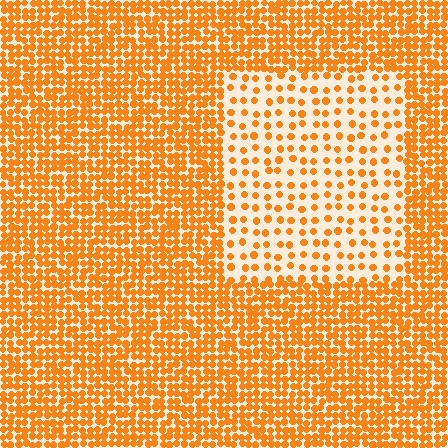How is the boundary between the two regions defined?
The boundary is defined by a change in element density (approximately 2.7x ratio). All elements are the same color, size, and shape.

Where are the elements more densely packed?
The elements are more densely packed outside the rectangle boundary.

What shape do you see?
I see a rectangle.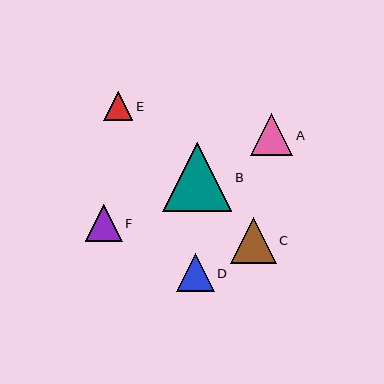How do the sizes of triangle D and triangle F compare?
Triangle D and triangle F are approximately the same size.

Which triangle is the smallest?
Triangle E is the smallest with a size of approximately 29 pixels.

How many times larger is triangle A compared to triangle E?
Triangle A is approximately 1.5 times the size of triangle E.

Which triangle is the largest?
Triangle B is the largest with a size of approximately 69 pixels.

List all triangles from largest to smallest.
From largest to smallest: B, C, A, D, F, E.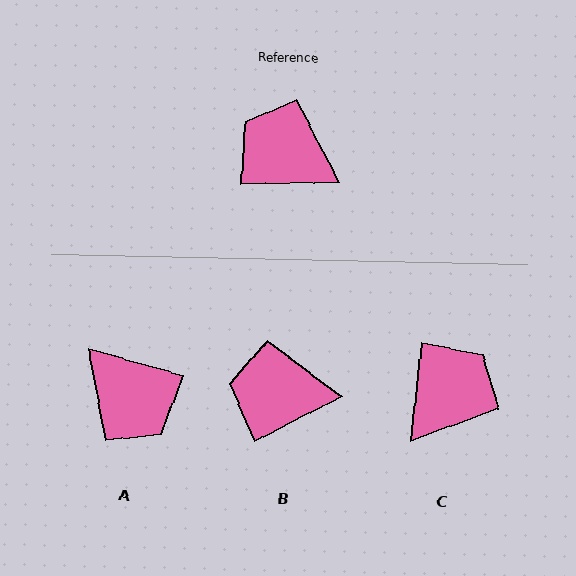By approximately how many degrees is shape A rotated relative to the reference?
Approximately 163 degrees counter-clockwise.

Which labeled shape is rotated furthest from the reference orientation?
A, about 163 degrees away.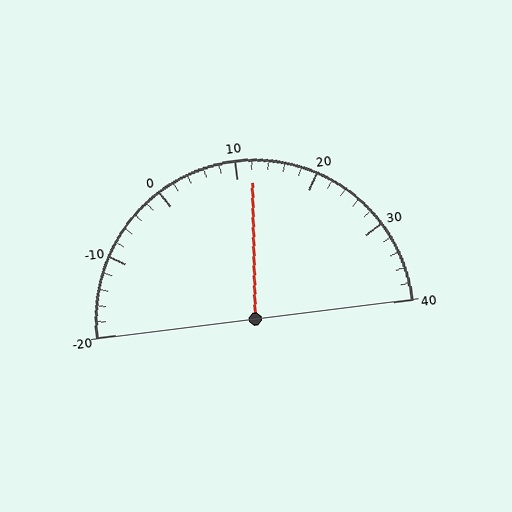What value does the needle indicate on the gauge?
The needle indicates approximately 12.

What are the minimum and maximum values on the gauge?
The gauge ranges from -20 to 40.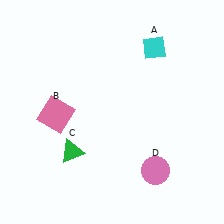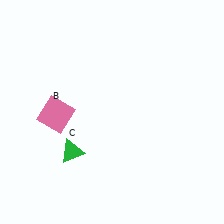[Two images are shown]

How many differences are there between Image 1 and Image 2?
There are 2 differences between the two images.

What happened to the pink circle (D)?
The pink circle (D) was removed in Image 2. It was in the bottom-right area of Image 1.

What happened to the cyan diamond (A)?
The cyan diamond (A) was removed in Image 2. It was in the top-right area of Image 1.